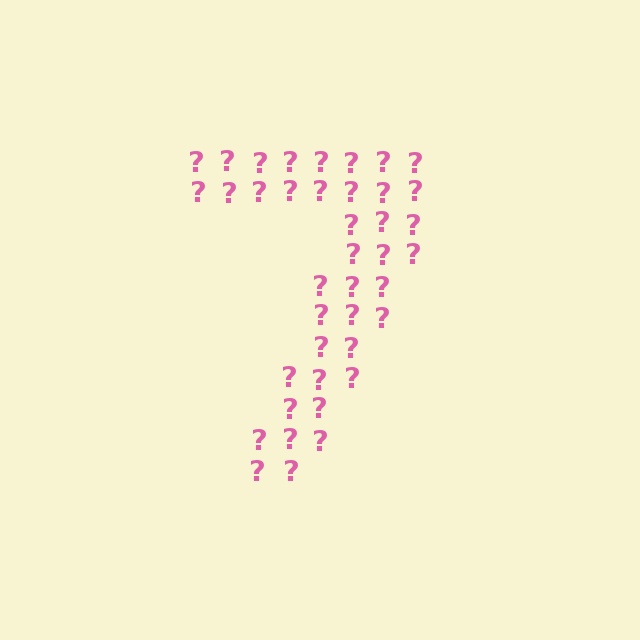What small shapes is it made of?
It is made of small question marks.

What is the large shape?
The large shape is the digit 7.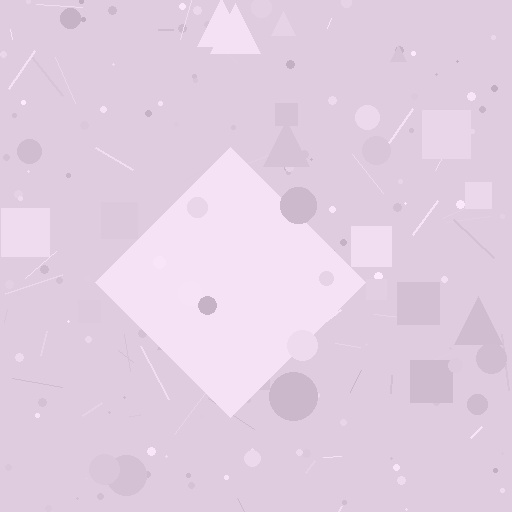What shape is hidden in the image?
A diamond is hidden in the image.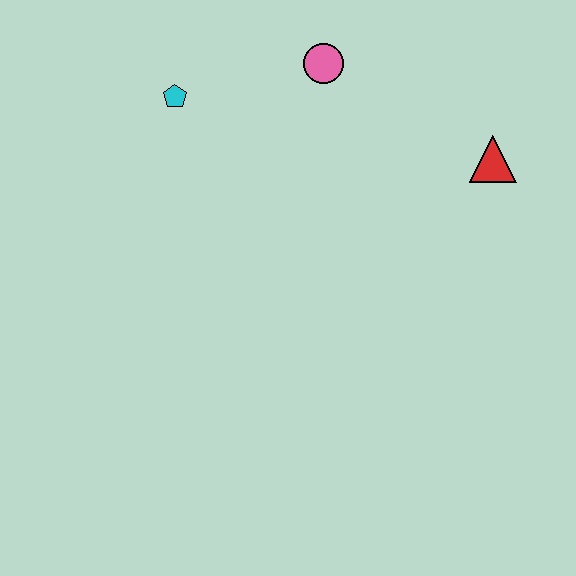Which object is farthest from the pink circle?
The red triangle is farthest from the pink circle.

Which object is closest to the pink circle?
The cyan pentagon is closest to the pink circle.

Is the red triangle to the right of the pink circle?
Yes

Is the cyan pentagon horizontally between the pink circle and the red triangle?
No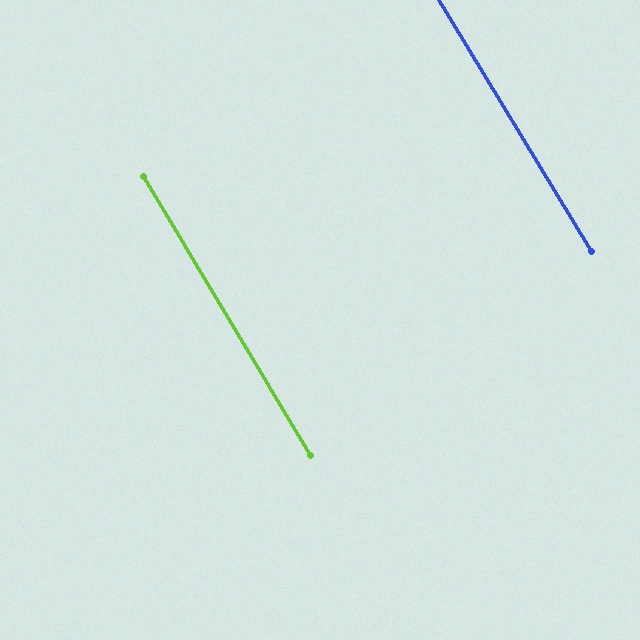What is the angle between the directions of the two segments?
Approximately 0 degrees.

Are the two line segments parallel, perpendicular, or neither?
Parallel — their directions differ by only 0.2°.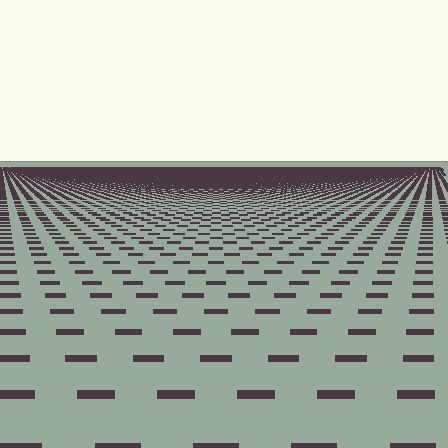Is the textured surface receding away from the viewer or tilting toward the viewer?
The surface is receding away from the viewer. Texture elements get smaller and denser toward the top.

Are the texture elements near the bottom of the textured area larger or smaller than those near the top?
Larger. Near the bottom, elements are closer to the viewer and appear at a bigger on-screen size.